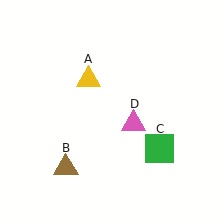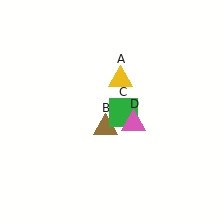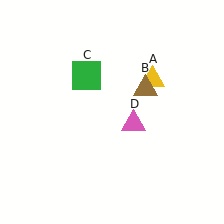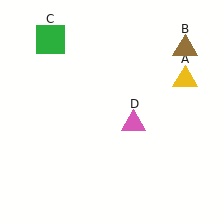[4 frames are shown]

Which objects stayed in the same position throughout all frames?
Pink triangle (object D) remained stationary.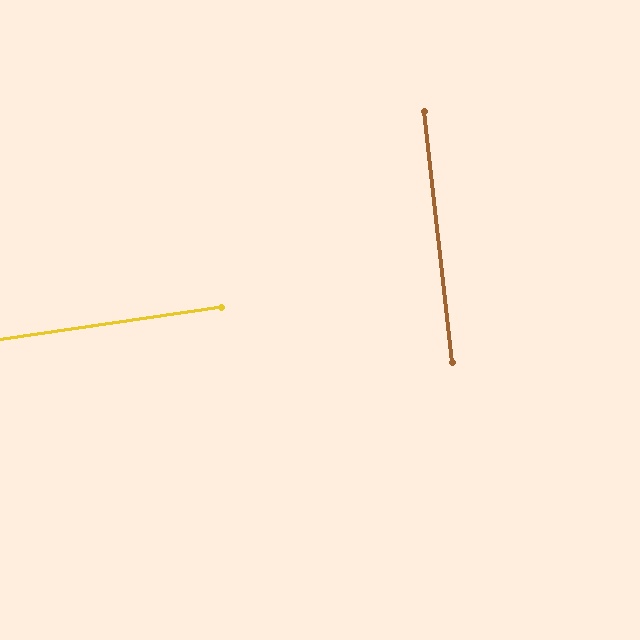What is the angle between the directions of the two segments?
Approximately 88 degrees.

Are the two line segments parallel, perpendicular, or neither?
Perpendicular — they meet at approximately 88°.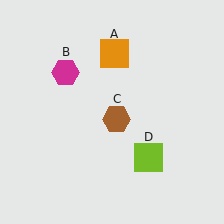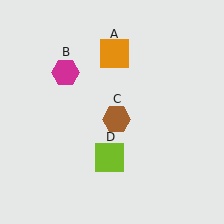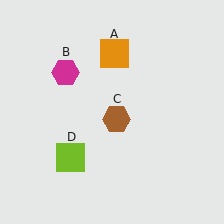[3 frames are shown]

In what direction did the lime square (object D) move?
The lime square (object D) moved left.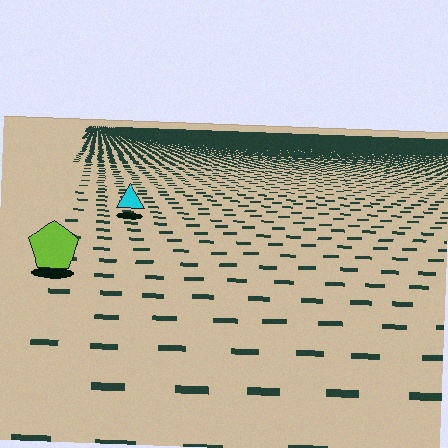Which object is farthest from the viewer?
The cyan triangle is farthest from the viewer. It appears smaller and the ground texture around it is denser.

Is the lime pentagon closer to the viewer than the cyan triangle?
Yes. The lime pentagon is closer — you can tell from the texture gradient: the ground texture is coarser near it.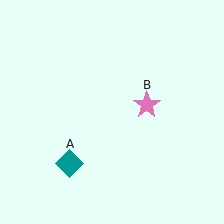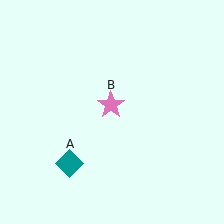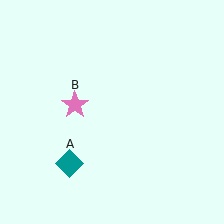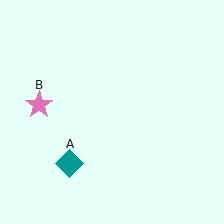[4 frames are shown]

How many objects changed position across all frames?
1 object changed position: pink star (object B).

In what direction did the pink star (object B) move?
The pink star (object B) moved left.